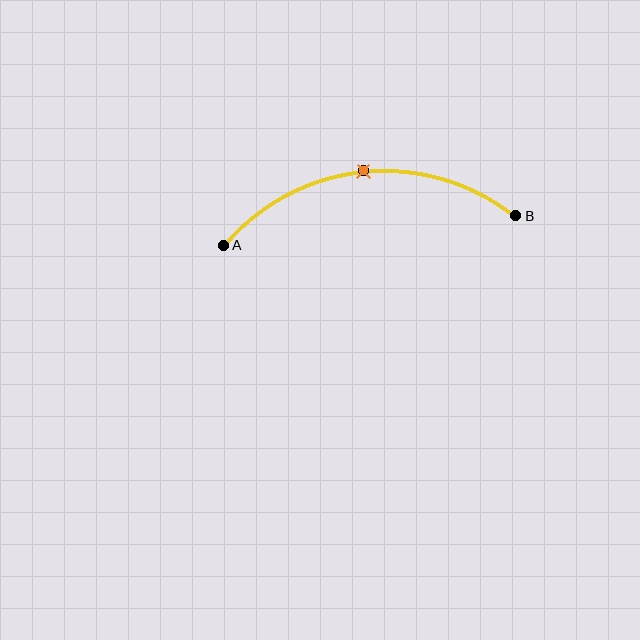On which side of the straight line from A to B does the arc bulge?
The arc bulges above the straight line connecting A and B.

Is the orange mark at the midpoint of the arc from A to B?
Yes. The orange mark lies on the arc at equal arc-length from both A and B — it is the arc midpoint.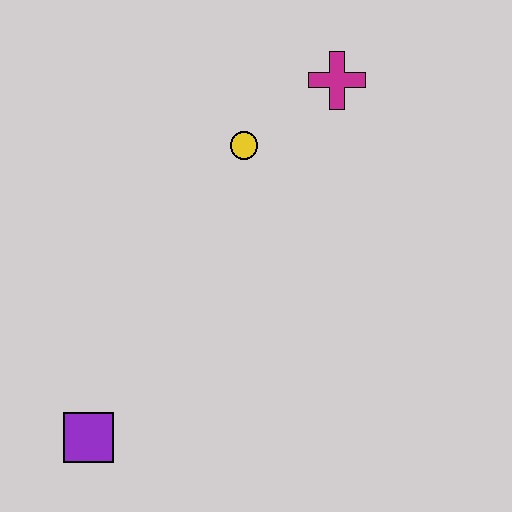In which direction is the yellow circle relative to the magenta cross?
The yellow circle is to the left of the magenta cross.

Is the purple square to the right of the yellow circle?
No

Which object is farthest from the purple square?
The magenta cross is farthest from the purple square.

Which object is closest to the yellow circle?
The magenta cross is closest to the yellow circle.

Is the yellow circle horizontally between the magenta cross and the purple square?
Yes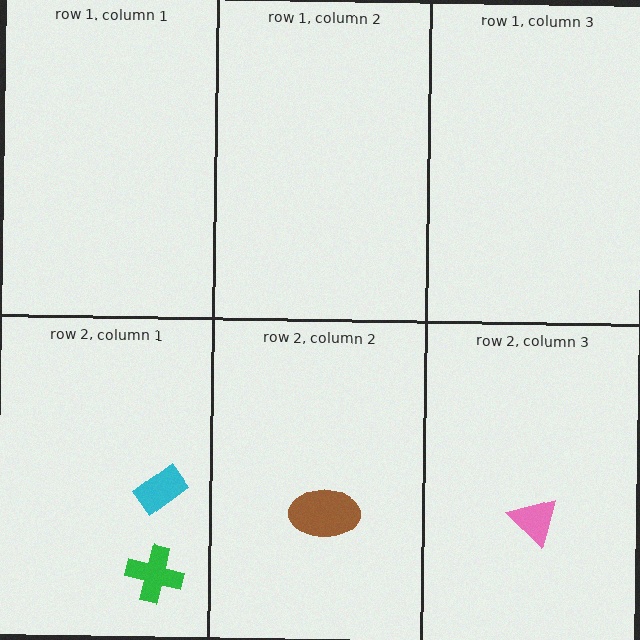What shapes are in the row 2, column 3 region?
The pink triangle.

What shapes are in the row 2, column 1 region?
The cyan rectangle, the green cross.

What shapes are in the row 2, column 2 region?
The brown ellipse.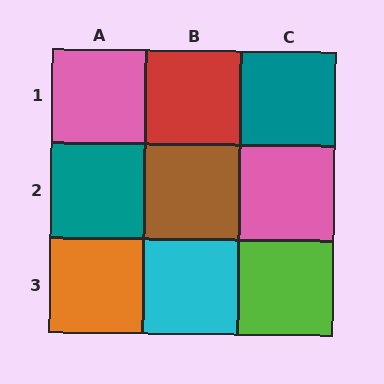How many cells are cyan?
1 cell is cyan.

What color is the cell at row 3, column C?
Lime.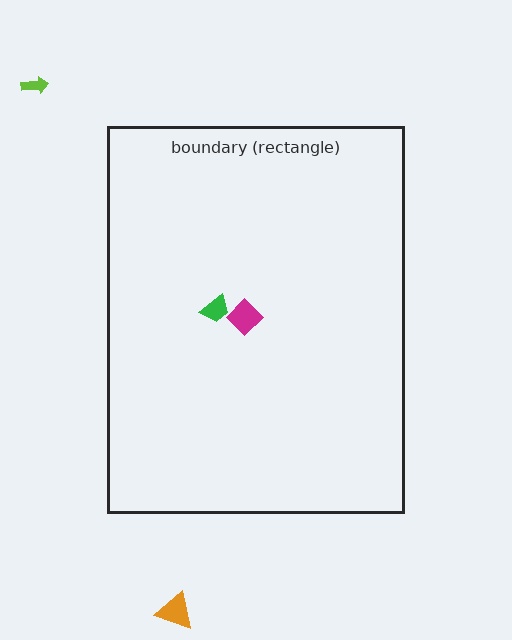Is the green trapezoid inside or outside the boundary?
Inside.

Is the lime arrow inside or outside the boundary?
Outside.